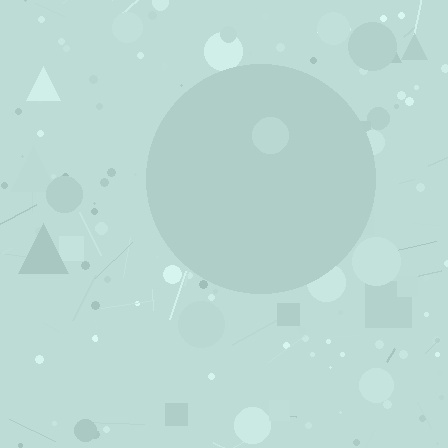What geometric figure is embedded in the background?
A circle is embedded in the background.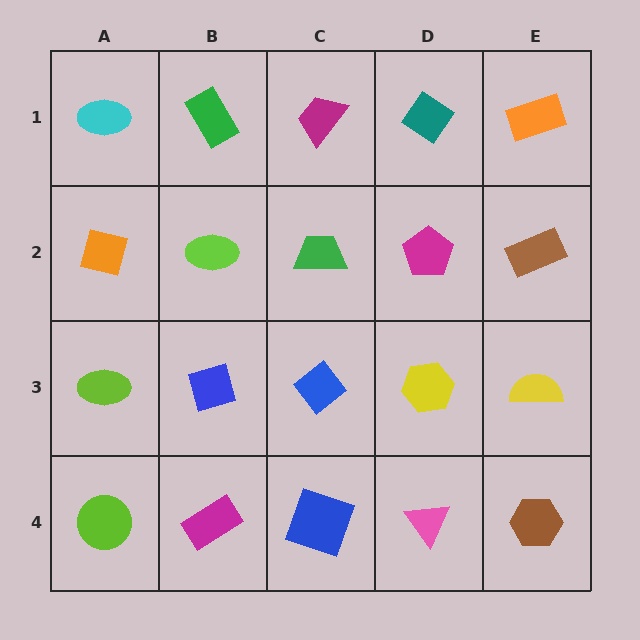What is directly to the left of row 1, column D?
A magenta trapezoid.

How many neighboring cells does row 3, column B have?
4.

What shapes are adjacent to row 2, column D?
A teal diamond (row 1, column D), a yellow hexagon (row 3, column D), a green trapezoid (row 2, column C), a brown rectangle (row 2, column E).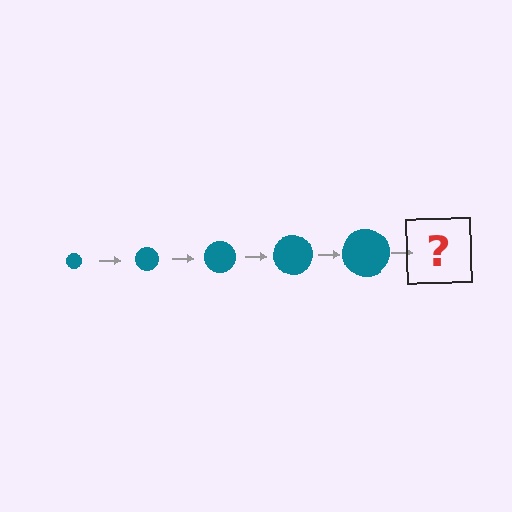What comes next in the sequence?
The next element should be a teal circle, larger than the previous one.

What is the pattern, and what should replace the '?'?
The pattern is that the circle gets progressively larger each step. The '?' should be a teal circle, larger than the previous one.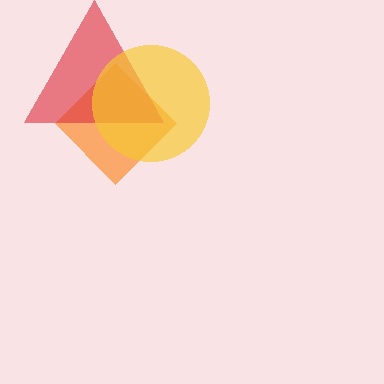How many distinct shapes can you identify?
There are 3 distinct shapes: an orange diamond, a red triangle, a yellow circle.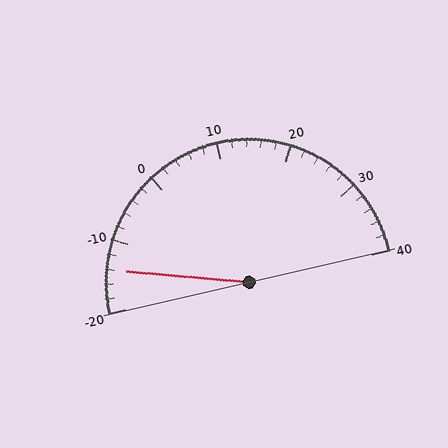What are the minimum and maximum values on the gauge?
The gauge ranges from -20 to 40.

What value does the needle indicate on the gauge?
The needle indicates approximately -14.